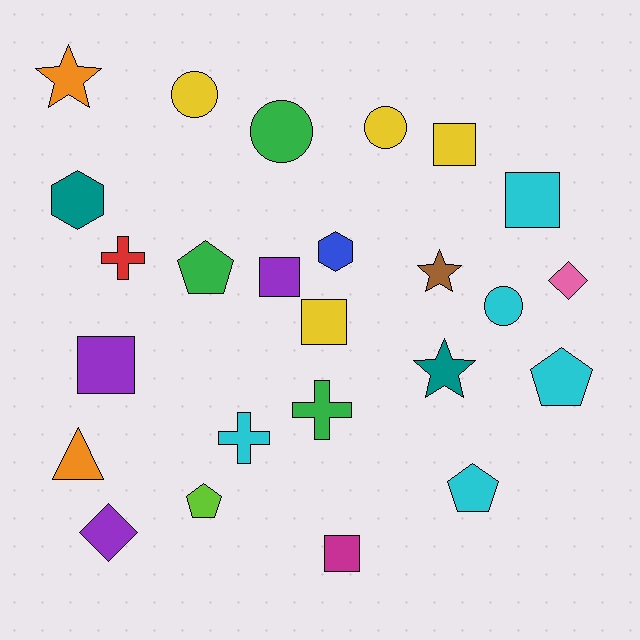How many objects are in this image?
There are 25 objects.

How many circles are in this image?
There are 4 circles.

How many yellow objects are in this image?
There are 4 yellow objects.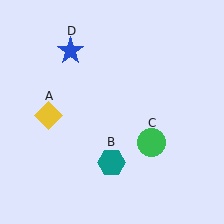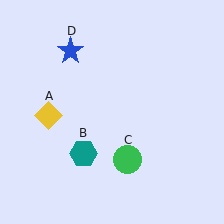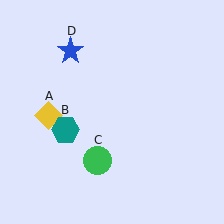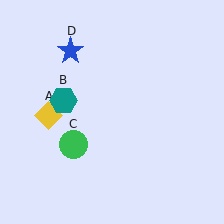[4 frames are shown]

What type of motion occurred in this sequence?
The teal hexagon (object B), green circle (object C) rotated clockwise around the center of the scene.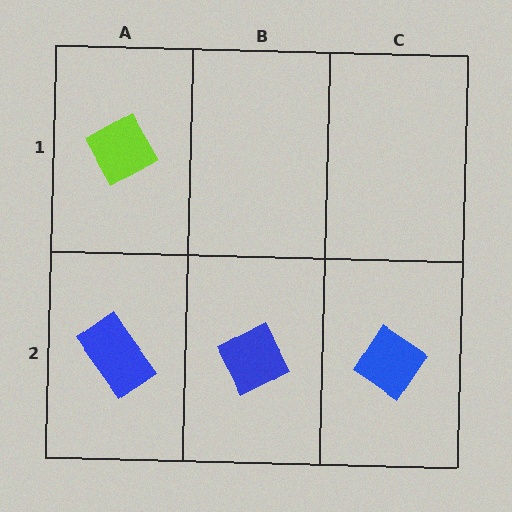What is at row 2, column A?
A blue rectangle.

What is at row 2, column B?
A blue diamond.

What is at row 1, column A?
A lime diamond.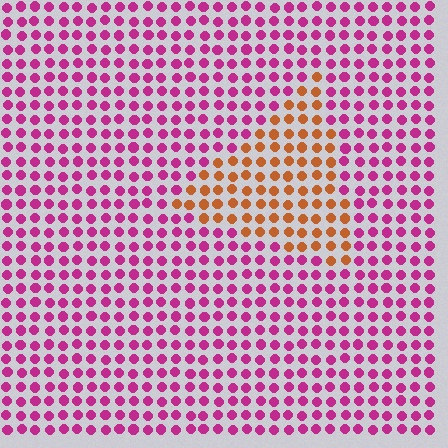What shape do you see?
I see a triangle.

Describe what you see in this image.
The image is filled with small magenta elements in a uniform arrangement. A triangle-shaped region is visible where the elements are tinted to a slightly different hue, forming a subtle color boundary.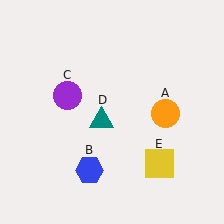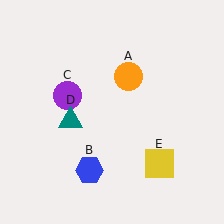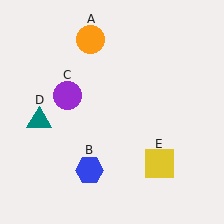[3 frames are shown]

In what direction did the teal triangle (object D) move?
The teal triangle (object D) moved left.